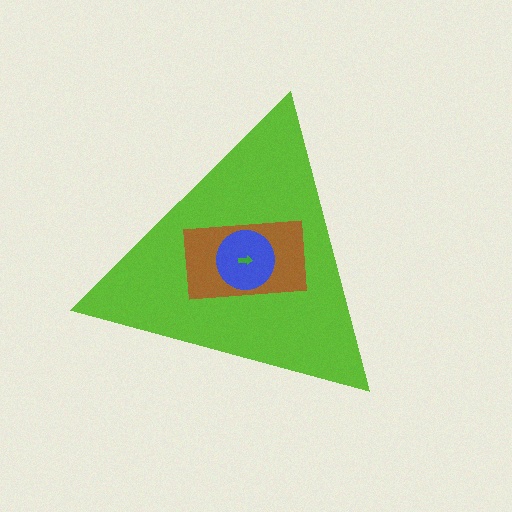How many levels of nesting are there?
4.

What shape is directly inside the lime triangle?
The brown rectangle.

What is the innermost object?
The green arrow.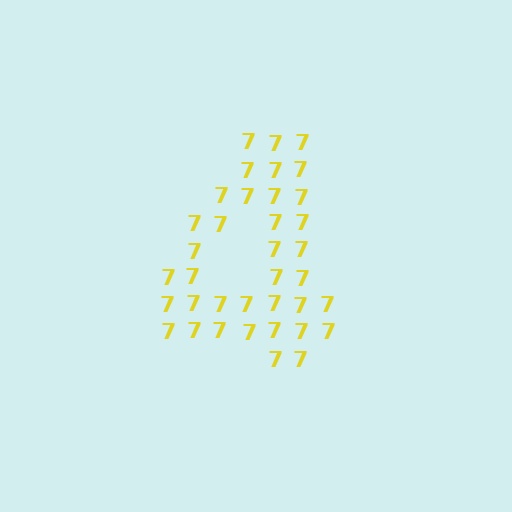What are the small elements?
The small elements are digit 7's.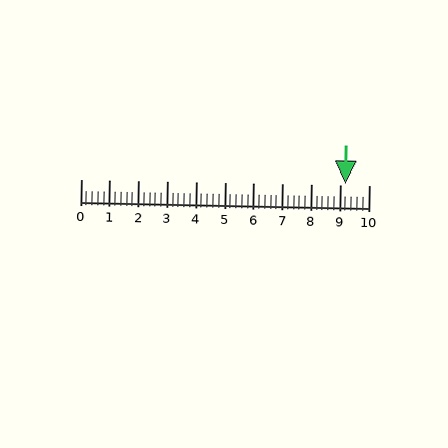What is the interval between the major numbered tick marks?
The major tick marks are spaced 1 units apart.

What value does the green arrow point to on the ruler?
The green arrow points to approximately 9.2.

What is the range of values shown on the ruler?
The ruler shows values from 0 to 10.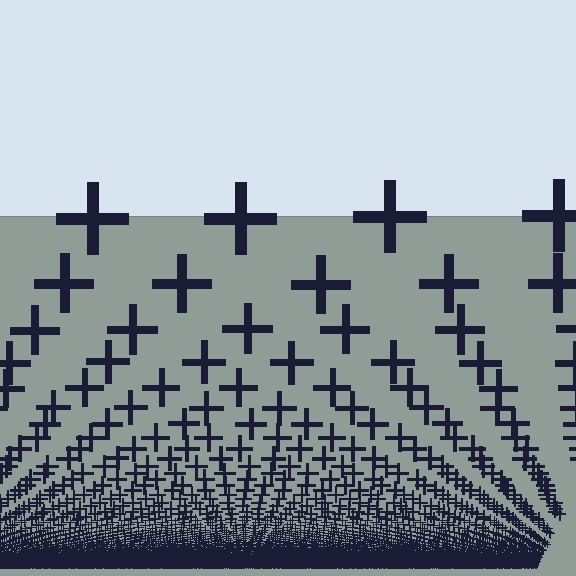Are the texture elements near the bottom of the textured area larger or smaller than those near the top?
Smaller. The gradient is inverted — elements near the bottom are smaller and denser.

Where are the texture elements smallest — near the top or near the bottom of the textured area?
Near the bottom.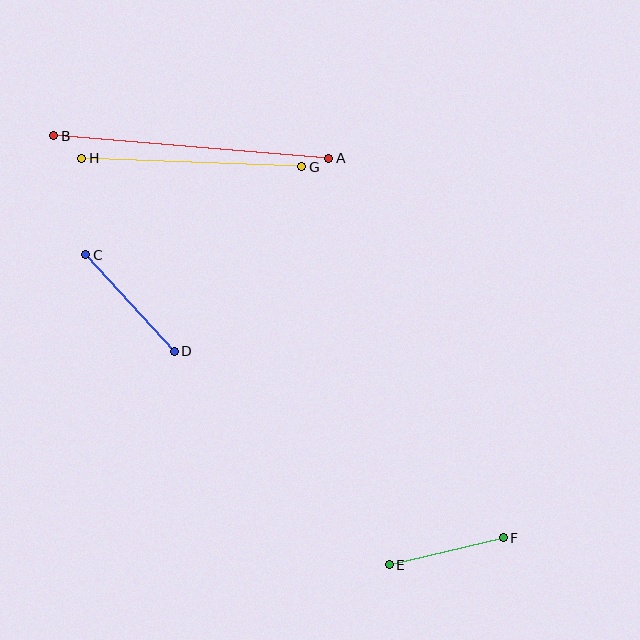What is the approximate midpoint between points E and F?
The midpoint is at approximately (446, 551) pixels.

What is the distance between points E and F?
The distance is approximately 117 pixels.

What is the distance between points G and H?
The distance is approximately 220 pixels.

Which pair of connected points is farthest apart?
Points A and B are farthest apart.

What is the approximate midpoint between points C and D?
The midpoint is at approximately (130, 303) pixels.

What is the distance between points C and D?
The distance is approximately 131 pixels.